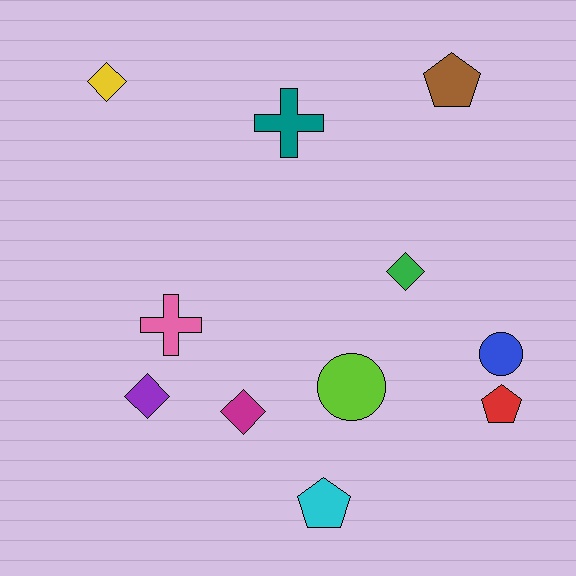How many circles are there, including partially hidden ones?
There are 2 circles.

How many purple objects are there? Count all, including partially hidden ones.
There is 1 purple object.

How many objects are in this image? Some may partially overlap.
There are 11 objects.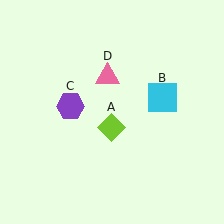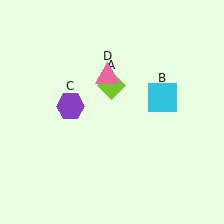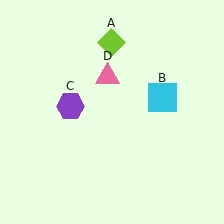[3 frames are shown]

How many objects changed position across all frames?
1 object changed position: lime diamond (object A).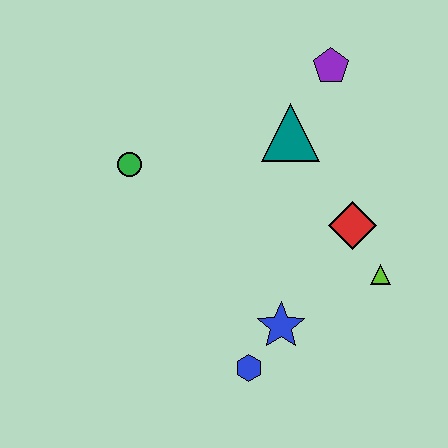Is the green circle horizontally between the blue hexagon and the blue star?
No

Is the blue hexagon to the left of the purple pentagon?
Yes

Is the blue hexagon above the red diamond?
No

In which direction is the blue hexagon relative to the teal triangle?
The blue hexagon is below the teal triangle.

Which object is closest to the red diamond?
The lime triangle is closest to the red diamond.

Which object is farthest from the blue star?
The purple pentagon is farthest from the blue star.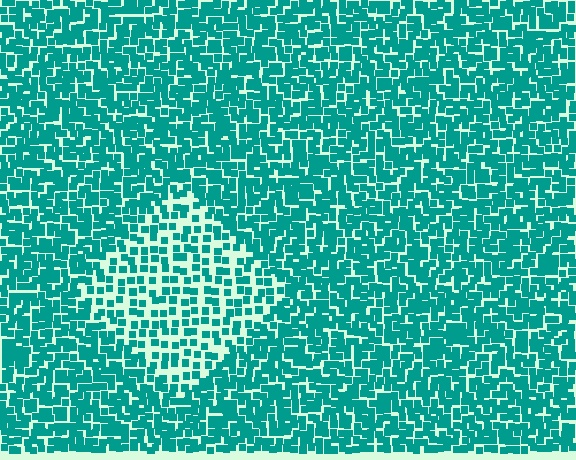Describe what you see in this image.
The image contains small teal elements arranged at two different densities. A diamond-shaped region is visible where the elements are less densely packed than the surrounding area.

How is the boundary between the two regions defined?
The boundary is defined by a change in element density (approximately 1.9x ratio). All elements are the same color, size, and shape.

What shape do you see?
I see a diamond.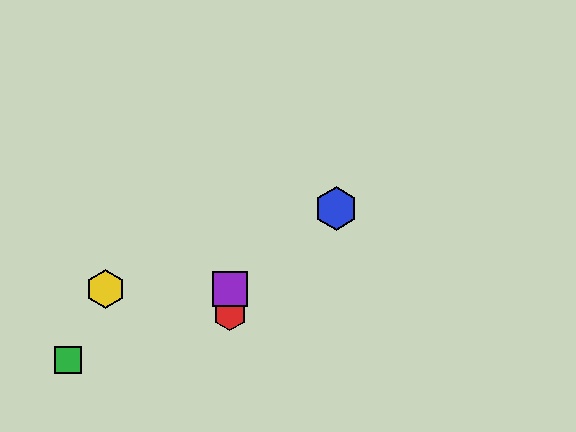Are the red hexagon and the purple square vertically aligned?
Yes, both are at x≈230.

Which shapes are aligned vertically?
The red hexagon, the purple square are aligned vertically.